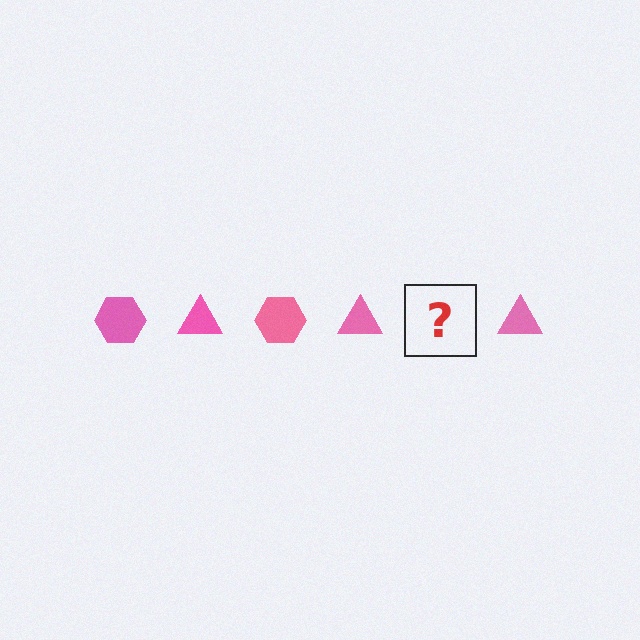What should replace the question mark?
The question mark should be replaced with a pink hexagon.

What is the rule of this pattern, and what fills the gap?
The rule is that the pattern cycles through hexagon, triangle shapes in pink. The gap should be filled with a pink hexagon.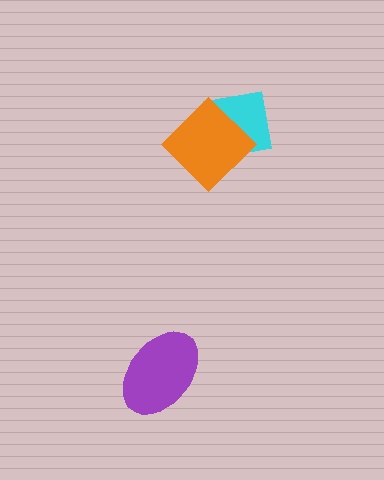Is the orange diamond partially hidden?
No, no other shape covers it.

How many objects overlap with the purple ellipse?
0 objects overlap with the purple ellipse.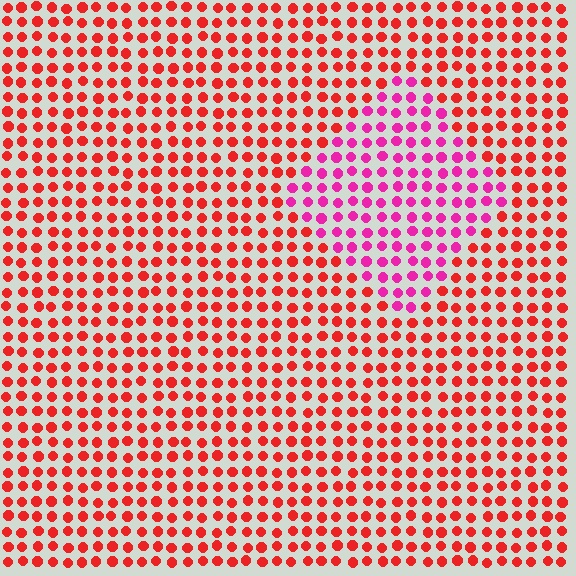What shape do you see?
I see a diamond.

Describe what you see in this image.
The image is filled with small red elements in a uniform arrangement. A diamond-shaped region is visible where the elements are tinted to a slightly different hue, forming a subtle color boundary.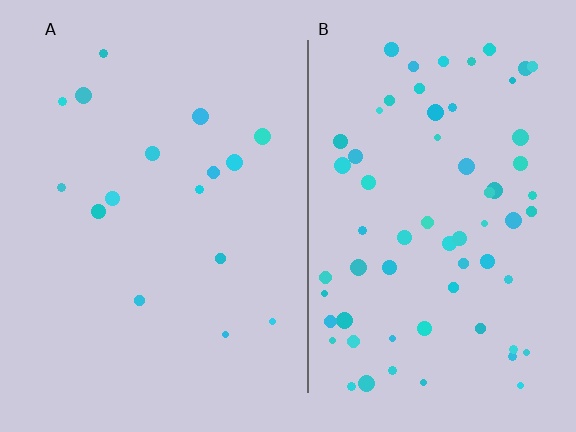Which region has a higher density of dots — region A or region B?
B (the right).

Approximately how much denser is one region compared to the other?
Approximately 4.0× — region B over region A.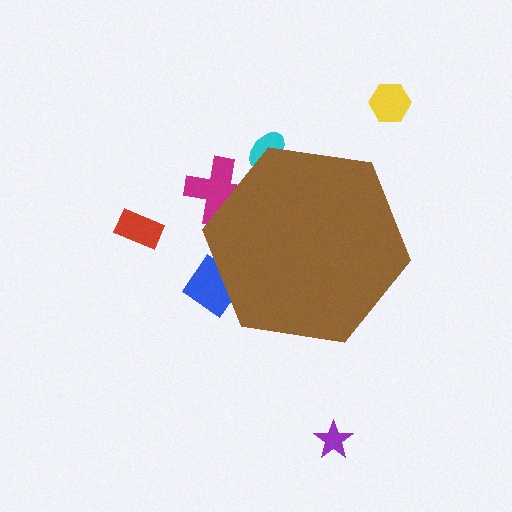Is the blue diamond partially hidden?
Yes, the blue diamond is partially hidden behind the brown hexagon.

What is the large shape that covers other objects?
A brown hexagon.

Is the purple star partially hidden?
No, the purple star is fully visible.